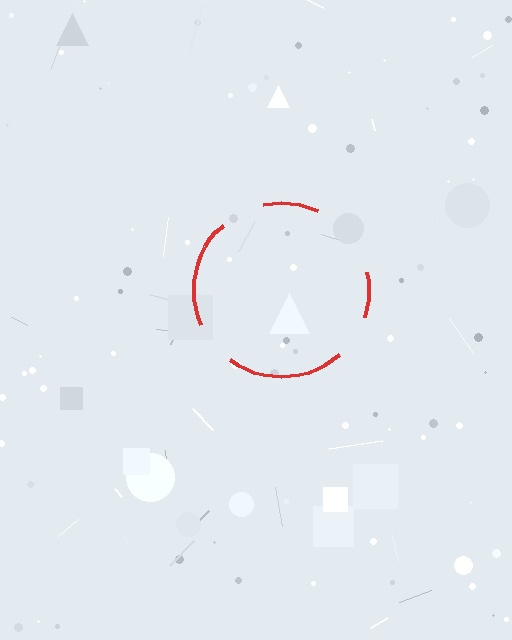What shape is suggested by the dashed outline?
The dashed outline suggests a circle.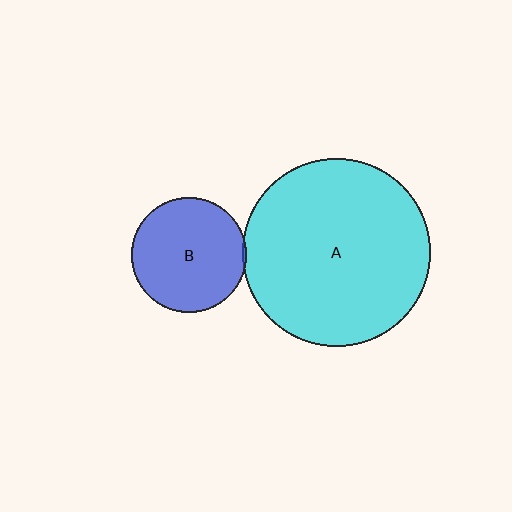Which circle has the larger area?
Circle A (cyan).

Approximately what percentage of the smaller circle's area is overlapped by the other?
Approximately 5%.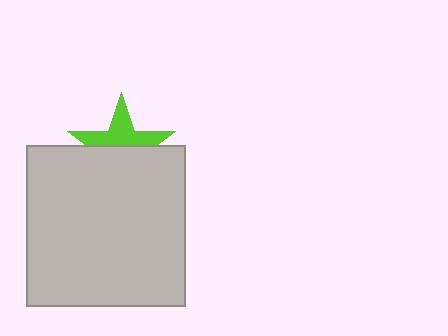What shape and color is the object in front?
The object in front is a light gray rectangle.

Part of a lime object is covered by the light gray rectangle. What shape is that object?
It is a star.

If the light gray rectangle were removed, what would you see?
You would see the complete lime star.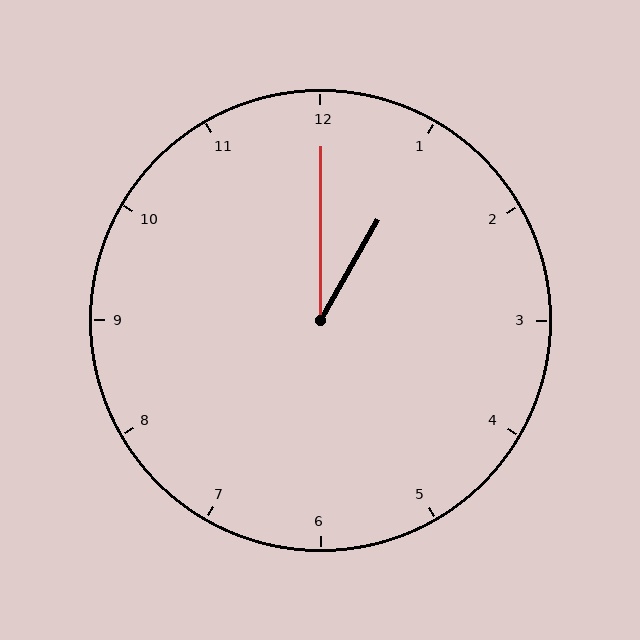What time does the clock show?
1:00.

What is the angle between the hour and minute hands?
Approximately 30 degrees.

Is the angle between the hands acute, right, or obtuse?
It is acute.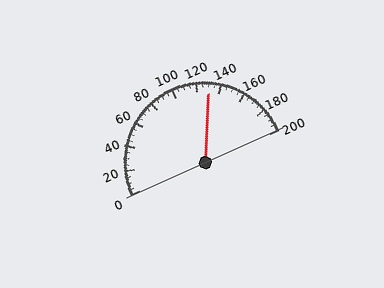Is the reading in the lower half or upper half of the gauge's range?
The reading is in the upper half of the range (0 to 200).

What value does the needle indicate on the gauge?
The needle indicates approximately 130.